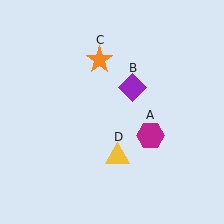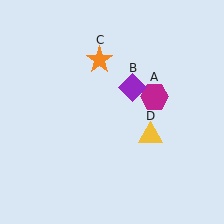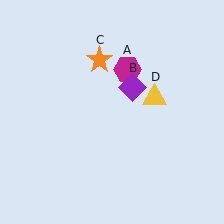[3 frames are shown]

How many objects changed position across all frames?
2 objects changed position: magenta hexagon (object A), yellow triangle (object D).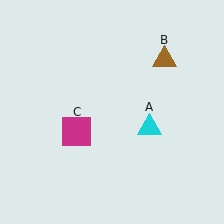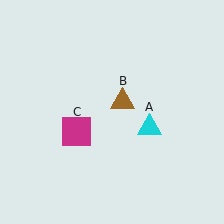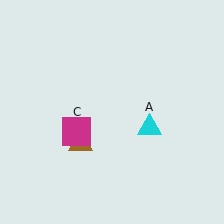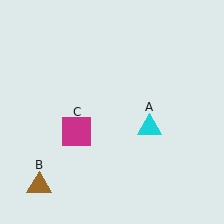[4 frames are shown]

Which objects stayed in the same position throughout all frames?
Cyan triangle (object A) and magenta square (object C) remained stationary.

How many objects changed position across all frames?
1 object changed position: brown triangle (object B).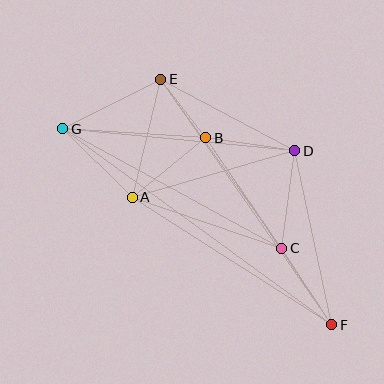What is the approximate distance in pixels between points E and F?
The distance between E and F is approximately 299 pixels.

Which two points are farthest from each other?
Points F and G are farthest from each other.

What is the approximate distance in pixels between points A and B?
The distance between A and B is approximately 94 pixels.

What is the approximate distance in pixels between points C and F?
The distance between C and F is approximately 91 pixels.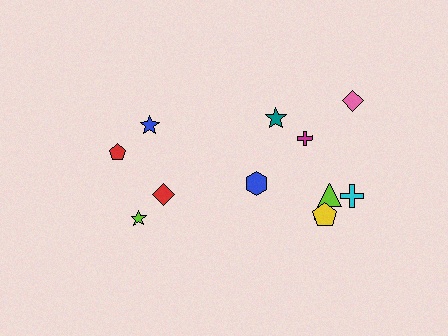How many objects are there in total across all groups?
There are 12 objects.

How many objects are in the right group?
There are 8 objects.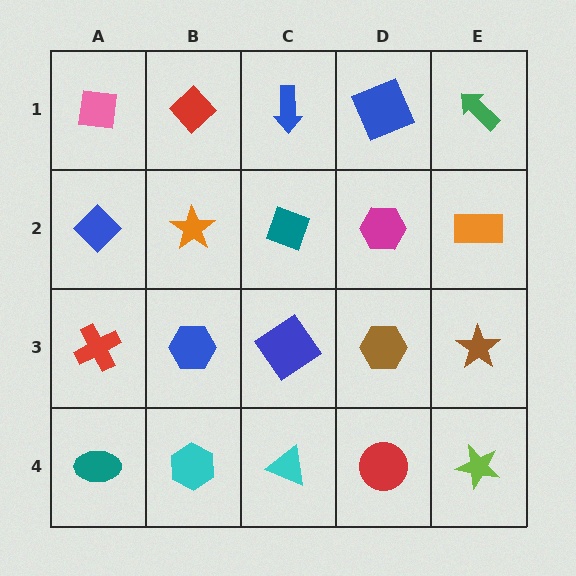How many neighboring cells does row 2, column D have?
4.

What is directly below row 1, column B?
An orange star.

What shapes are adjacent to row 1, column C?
A teal diamond (row 2, column C), a red diamond (row 1, column B), a blue square (row 1, column D).